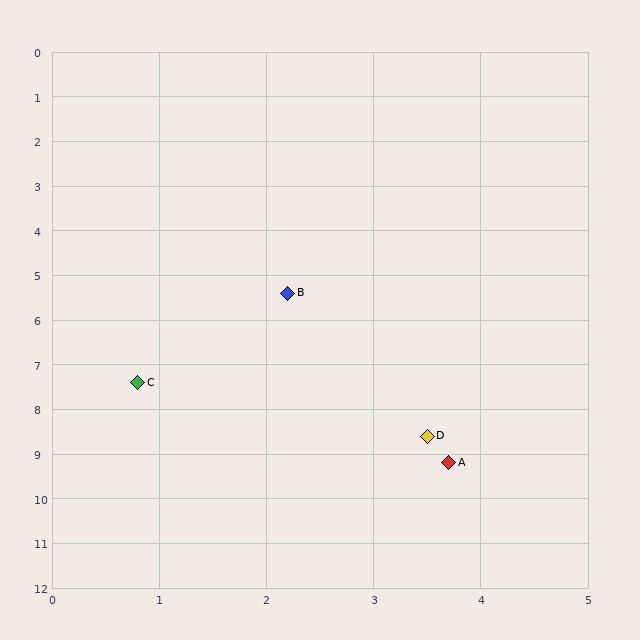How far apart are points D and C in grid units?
Points D and C are about 3.0 grid units apart.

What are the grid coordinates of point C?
Point C is at approximately (0.8, 7.4).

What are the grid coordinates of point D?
Point D is at approximately (3.5, 8.6).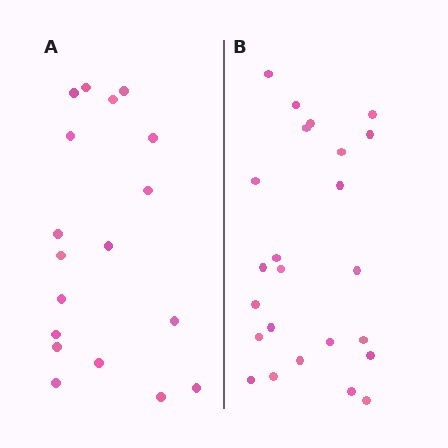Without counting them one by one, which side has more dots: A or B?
Region B (the right region) has more dots.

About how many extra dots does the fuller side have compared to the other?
Region B has about 6 more dots than region A.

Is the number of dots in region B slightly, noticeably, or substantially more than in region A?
Region B has noticeably more, but not dramatically so. The ratio is roughly 1.3 to 1.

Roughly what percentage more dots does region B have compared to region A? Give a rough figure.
About 35% more.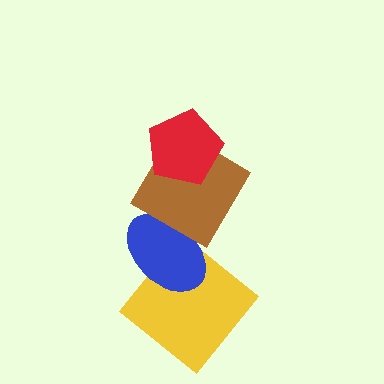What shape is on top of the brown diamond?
The red pentagon is on top of the brown diamond.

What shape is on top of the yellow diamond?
The blue ellipse is on top of the yellow diamond.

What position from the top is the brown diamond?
The brown diamond is 2nd from the top.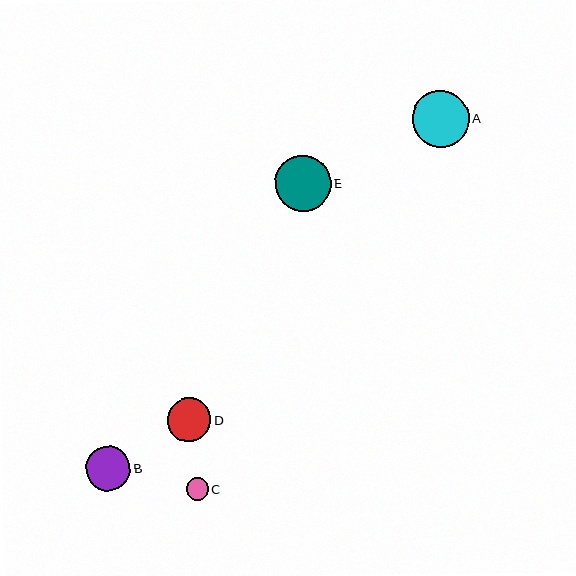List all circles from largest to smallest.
From largest to smallest: A, E, B, D, C.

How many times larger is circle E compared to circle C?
Circle E is approximately 2.5 times the size of circle C.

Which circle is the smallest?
Circle C is the smallest with a size of approximately 22 pixels.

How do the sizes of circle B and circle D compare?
Circle B and circle D are approximately the same size.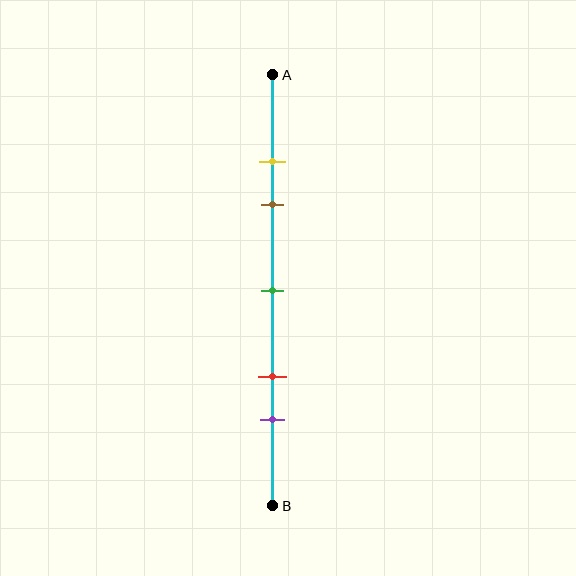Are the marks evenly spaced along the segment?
No, the marks are not evenly spaced.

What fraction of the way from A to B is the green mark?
The green mark is approximately 50% (0.5) of the way from A to B.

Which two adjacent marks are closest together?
The yellow and brown marks are the closest adjacent pair.